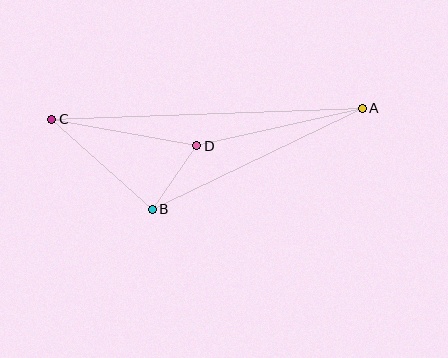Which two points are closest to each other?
Points B and D are closest to each other.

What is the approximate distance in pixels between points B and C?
The distance between B and C is approximately 135 pixels.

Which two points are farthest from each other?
Points A and C are farthest from each other.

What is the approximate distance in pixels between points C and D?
The distance between C and D is approximately 147 pixels.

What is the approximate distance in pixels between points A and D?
The distance between A and D is approximately 170 pixels.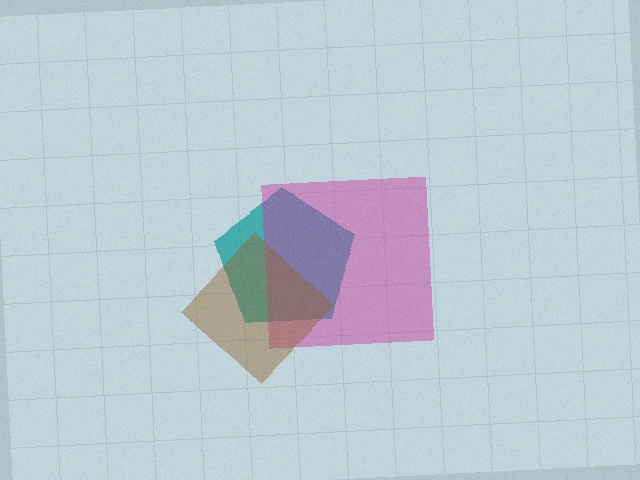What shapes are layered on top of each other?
The layered shapes are: a teal pentagon, a magenta square, a brown diamond.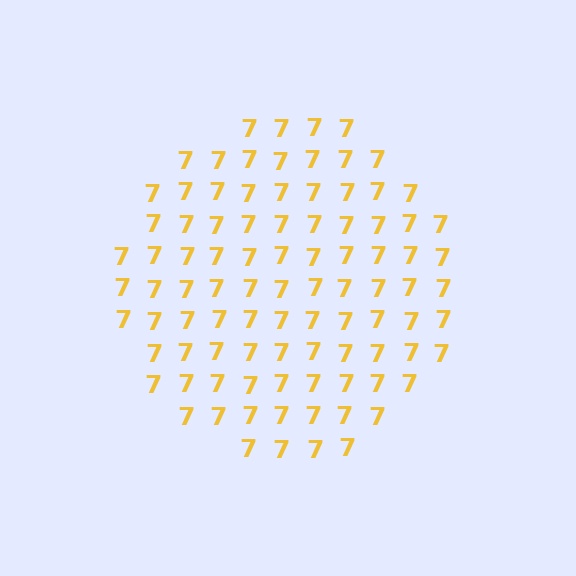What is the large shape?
The large shape is a circle.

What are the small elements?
The small elements are digit 7's.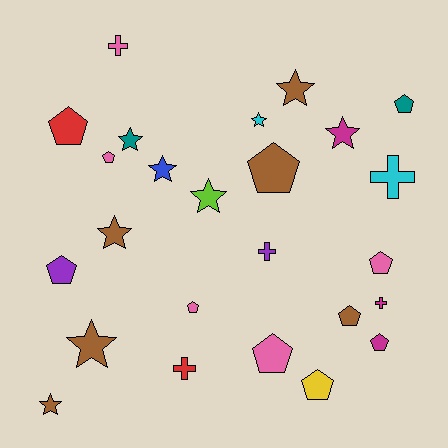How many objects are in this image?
There are 25 objects.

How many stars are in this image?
There are 9 stars.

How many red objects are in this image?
There are 2 red objects.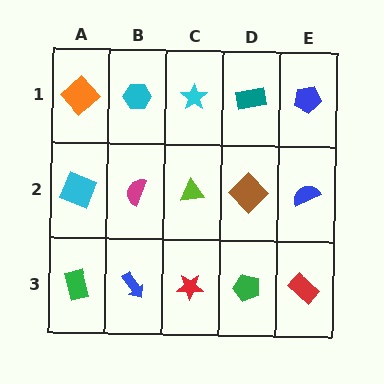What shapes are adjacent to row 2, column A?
An orange diamond (row 1, column A), a green rectangle (row 3, column A), a magenta semicircle (row 2, column B).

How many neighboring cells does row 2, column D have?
4.